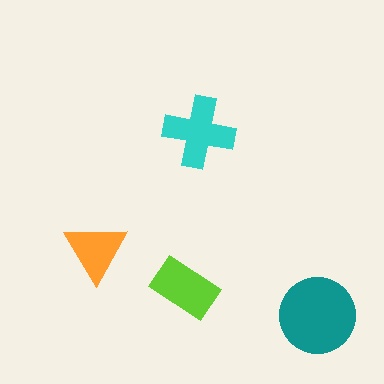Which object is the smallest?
The orange triangle.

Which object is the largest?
The teal circle.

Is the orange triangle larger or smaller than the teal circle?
Smaller.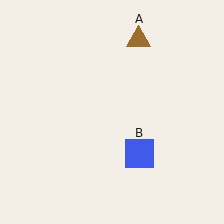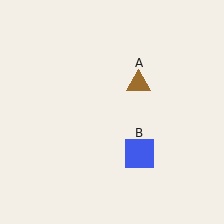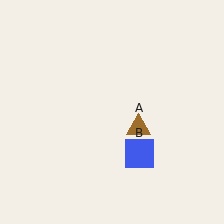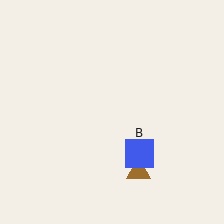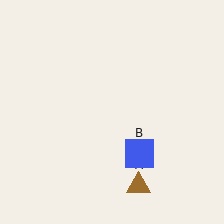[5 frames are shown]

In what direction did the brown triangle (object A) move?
The brown triangle (object A) moved down.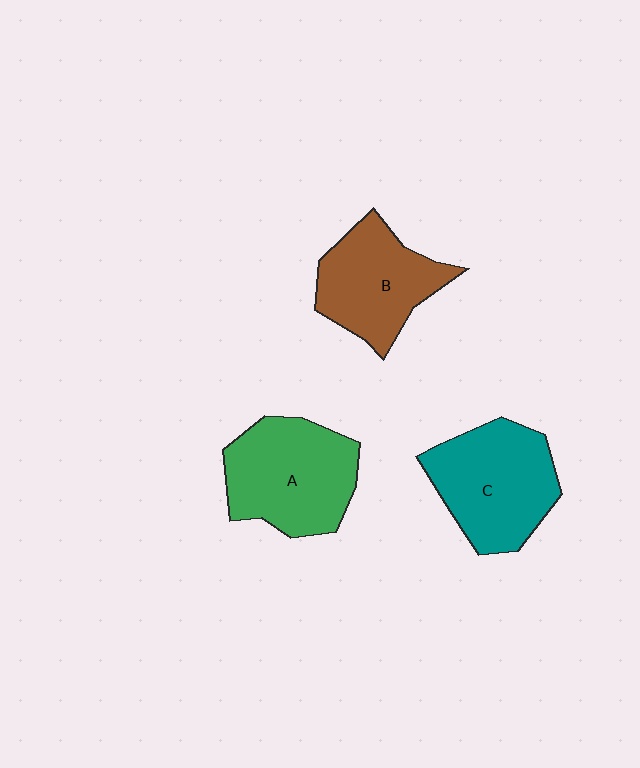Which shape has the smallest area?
Shape B (brown).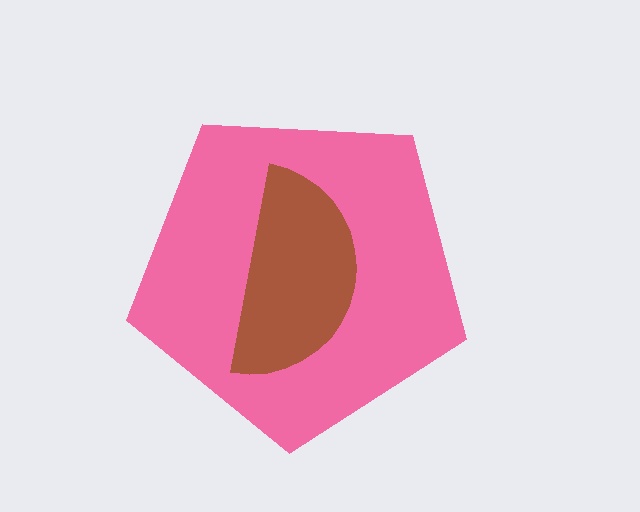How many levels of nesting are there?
2.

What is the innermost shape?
The brown semicircle.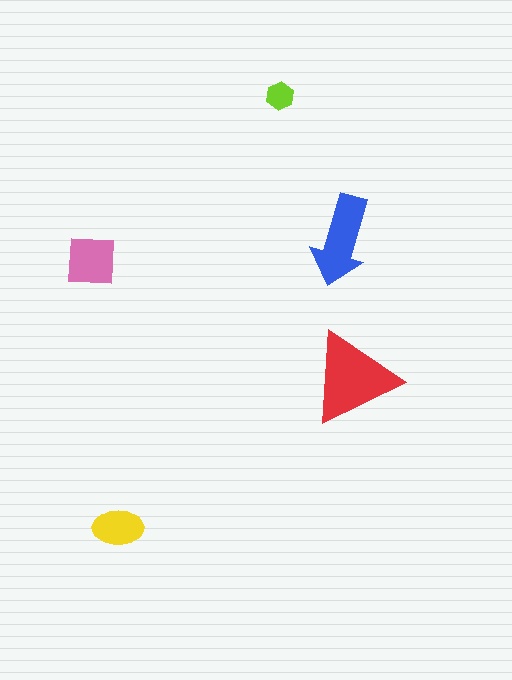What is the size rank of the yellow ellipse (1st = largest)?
4th.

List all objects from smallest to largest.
The lime hexagon, the yellow ellipse, the pink square, the blue arrow, the red triangle.